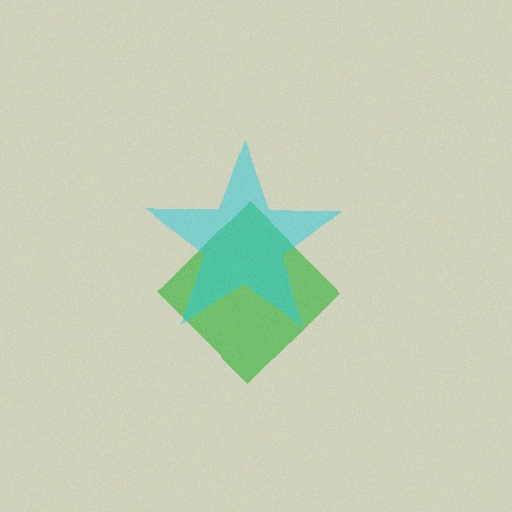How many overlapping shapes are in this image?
There are 2 overlapping shapes in the image.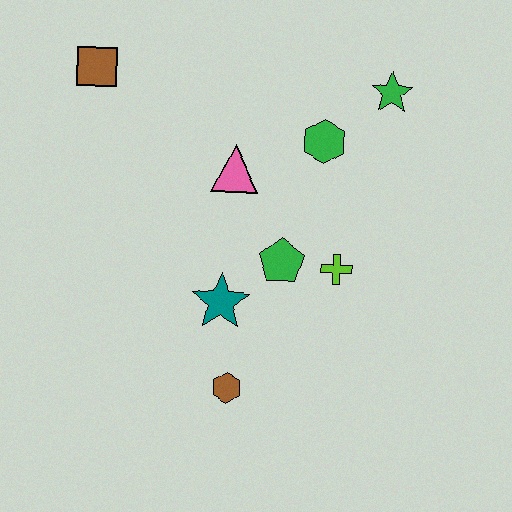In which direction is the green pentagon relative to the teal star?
The green pentagon is to the right of the teal star.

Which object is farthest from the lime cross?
The brown square is farthest from the lime cross.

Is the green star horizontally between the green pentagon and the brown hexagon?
No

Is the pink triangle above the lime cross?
Yes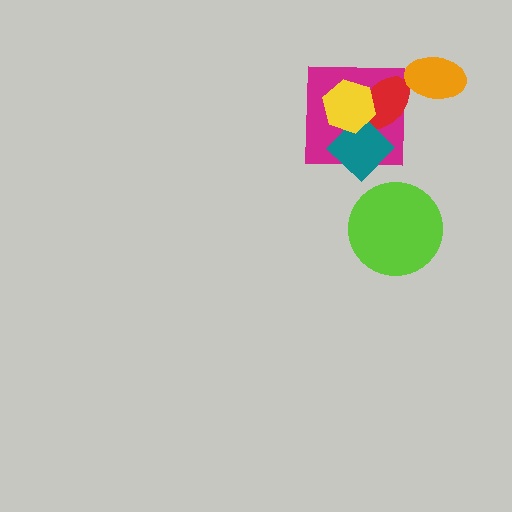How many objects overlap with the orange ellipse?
0 objects overlap with the orange ellipse.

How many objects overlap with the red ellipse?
3 objects overlap with the red ellipse.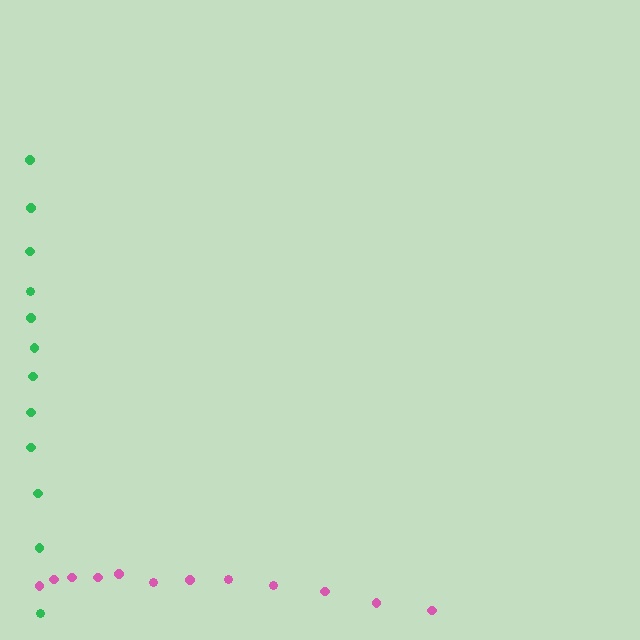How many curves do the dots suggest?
There are 2 distinct paths.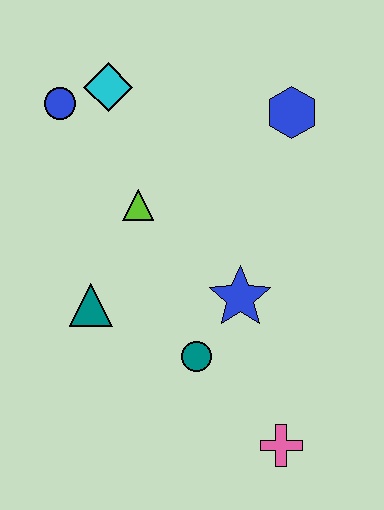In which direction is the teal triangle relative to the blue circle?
The teal triangle is below the blue circle.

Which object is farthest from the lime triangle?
The pink cross is farthest from the lime triangle.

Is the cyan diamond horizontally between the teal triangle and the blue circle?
No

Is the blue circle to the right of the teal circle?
No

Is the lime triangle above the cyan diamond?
No